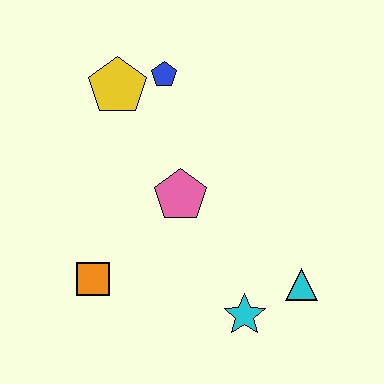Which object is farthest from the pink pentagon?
The cyan triangle is farthest from the pink pentagon.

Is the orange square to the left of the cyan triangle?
Yes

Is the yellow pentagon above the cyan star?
Yes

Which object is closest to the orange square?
The pink pentagon is closest to the orange square.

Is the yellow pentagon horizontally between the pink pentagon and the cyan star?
No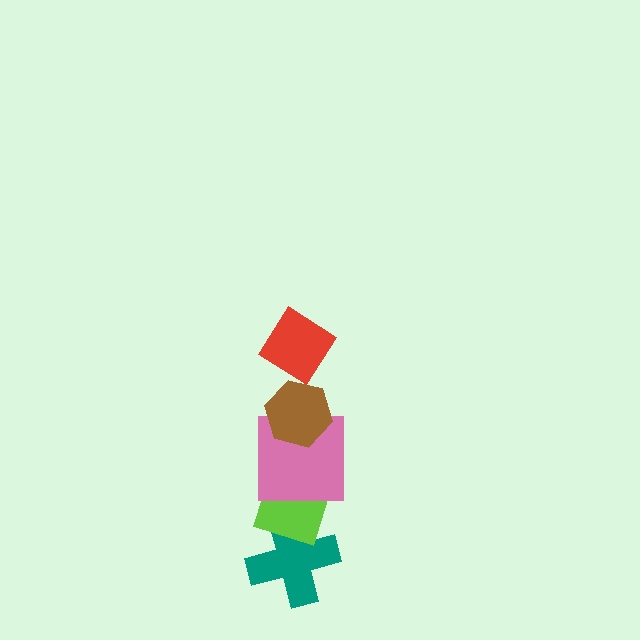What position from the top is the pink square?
The pink square is 3rd from the top.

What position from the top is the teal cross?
The teal cross is 5th from the top.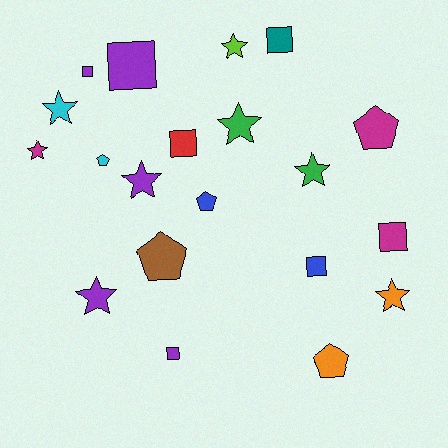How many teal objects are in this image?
There is 1 teal object.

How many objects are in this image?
There are 20 objects.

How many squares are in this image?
There are 7 squares.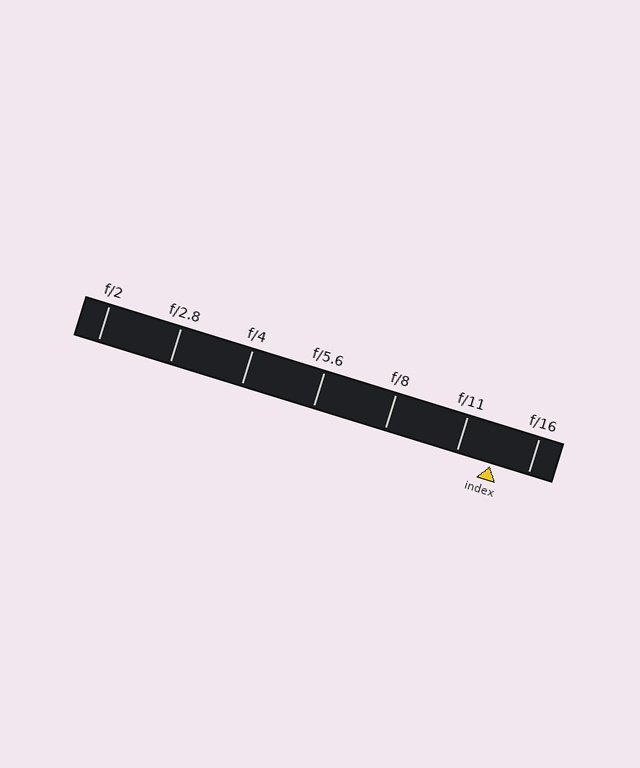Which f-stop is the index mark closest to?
The index mark is closest to f/11.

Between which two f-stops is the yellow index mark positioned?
The index mark is between f/11 and f/16.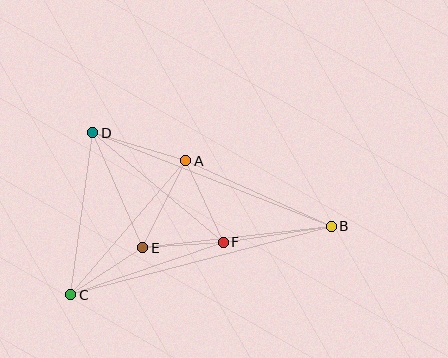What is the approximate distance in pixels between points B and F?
The distance between B and F is approximately 109 pixels.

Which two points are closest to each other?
Points E and F are closest to each other.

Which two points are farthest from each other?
Points B and C are farthest from each other.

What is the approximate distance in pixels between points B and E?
The distance between B and E is approximately 190 pixels.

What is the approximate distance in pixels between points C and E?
The distance between C and E is approximately 86 pixels.